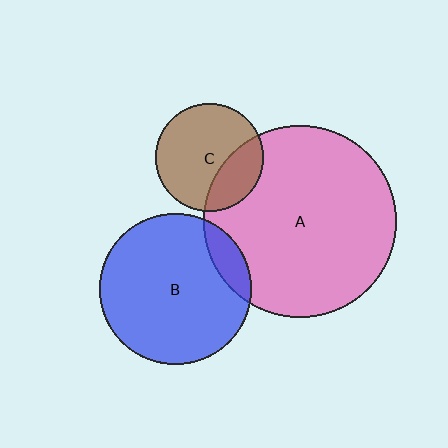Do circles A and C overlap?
Yes.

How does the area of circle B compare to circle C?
Approximately 2.0 times.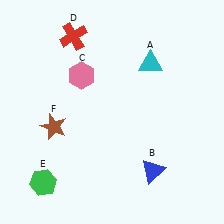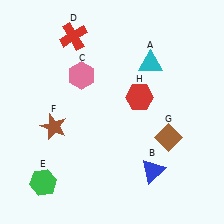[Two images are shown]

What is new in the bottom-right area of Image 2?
A brown diamond (G) was added in the bottom-right area of Image 2.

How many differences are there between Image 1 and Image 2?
There are 2 differences between the two images.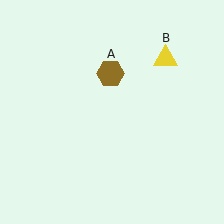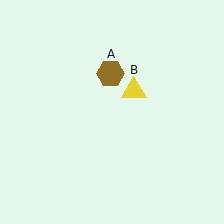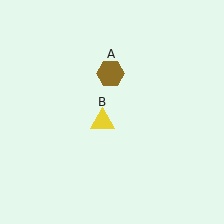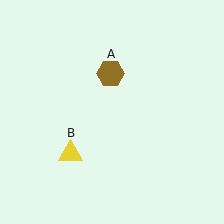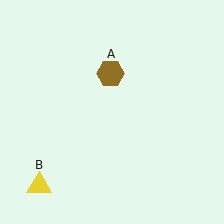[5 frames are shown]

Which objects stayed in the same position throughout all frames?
Brown hexagon (object A) remained stationary.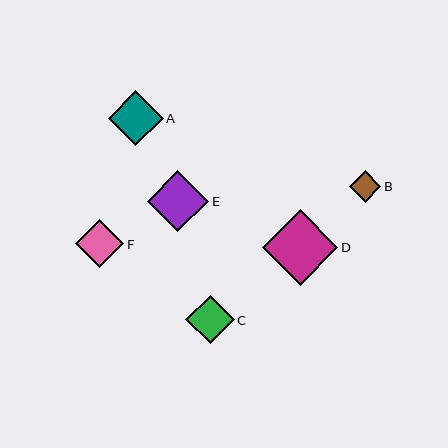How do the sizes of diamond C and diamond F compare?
Diamond C and diamond F are approximately the same size.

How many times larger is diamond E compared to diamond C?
Diamond E is approximately 1.3 times the size of diamond C.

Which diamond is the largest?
Diamond D is the largest with a size of approximately 76 pixels.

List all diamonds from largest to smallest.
From largest to smallest: D, E, A, C, F, B.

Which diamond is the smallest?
Diamond B is the smallest with a size of approximately 31 pixels.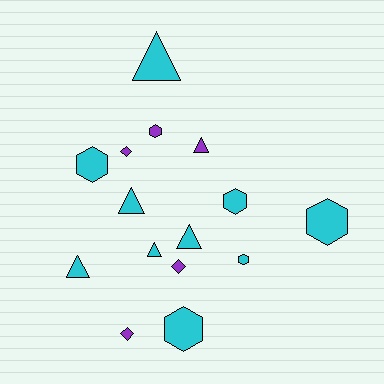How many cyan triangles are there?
There are 5 cyan triangles.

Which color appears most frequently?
Cyan, with 10 objects.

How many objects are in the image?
There are 15 objects.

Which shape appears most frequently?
Hexagon, with 6 objects.